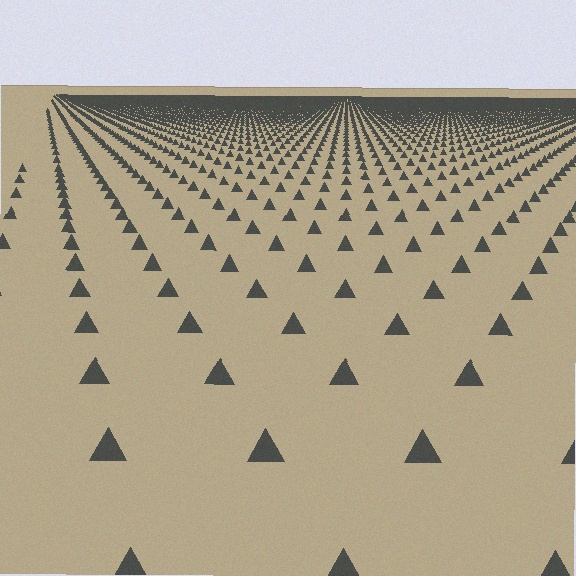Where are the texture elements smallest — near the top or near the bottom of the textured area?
Near the top.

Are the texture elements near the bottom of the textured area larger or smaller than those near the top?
Larger. Near the bottom, elements are closer to the viewer and appear at a bigger on-screen size.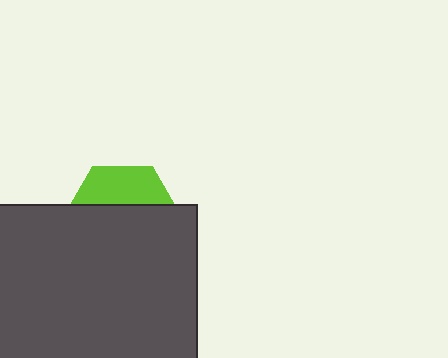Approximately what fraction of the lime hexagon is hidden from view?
Roughly 68% of the lime hexagon is hidden behind the dark gray square.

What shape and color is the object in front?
The object in front is a dark gray square.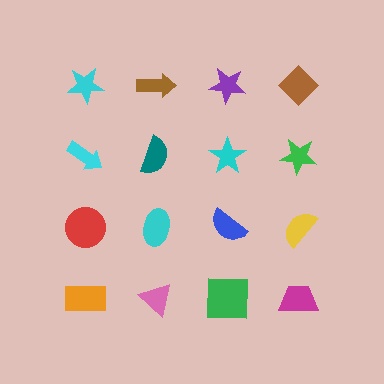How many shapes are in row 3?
4 shapes.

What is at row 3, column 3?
A blue semicircle.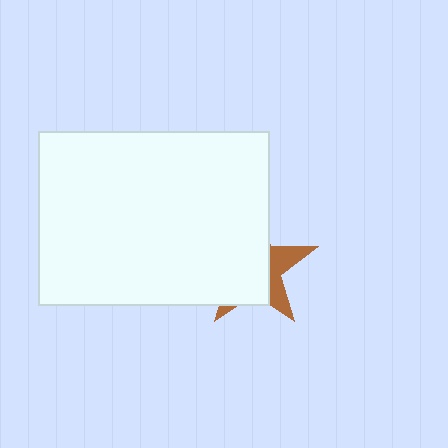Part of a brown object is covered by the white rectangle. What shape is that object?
It is a star.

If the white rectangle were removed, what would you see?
You would see the complete brown star.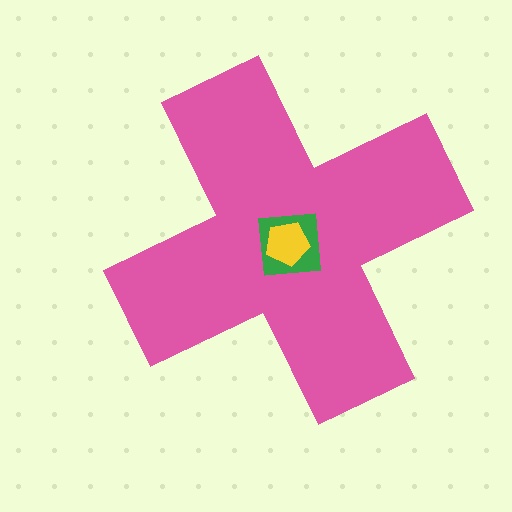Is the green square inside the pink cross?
Yes.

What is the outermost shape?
The pink cross.